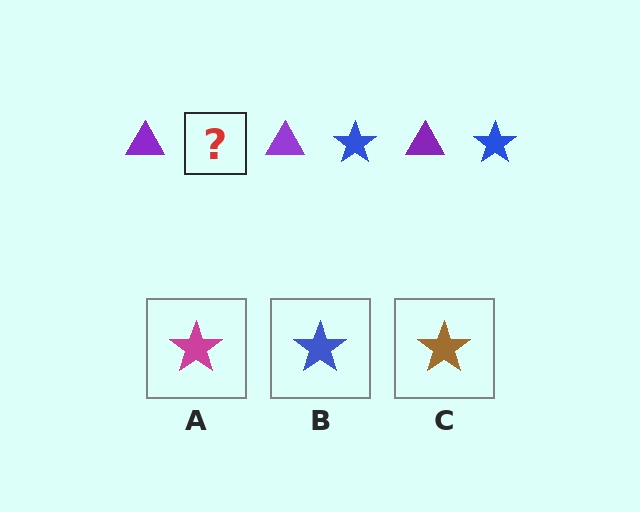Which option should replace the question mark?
Option B.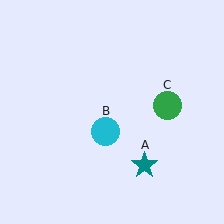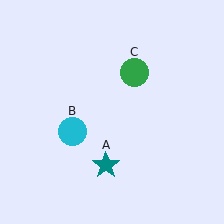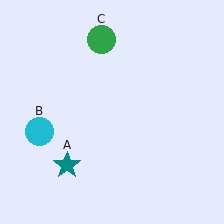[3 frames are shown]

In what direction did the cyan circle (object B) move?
The cyan circle (object B) moved left.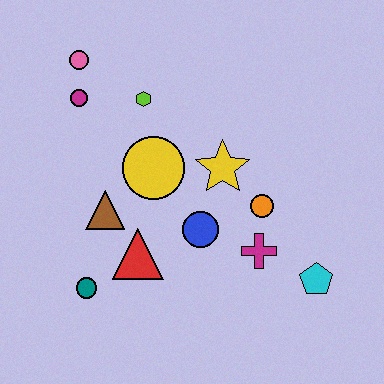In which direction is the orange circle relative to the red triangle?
The orange circle is to the right of the red triangle.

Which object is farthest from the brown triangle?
The cyan pentagon is farthest from the brown triangle.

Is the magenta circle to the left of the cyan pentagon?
Yes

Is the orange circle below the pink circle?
Yes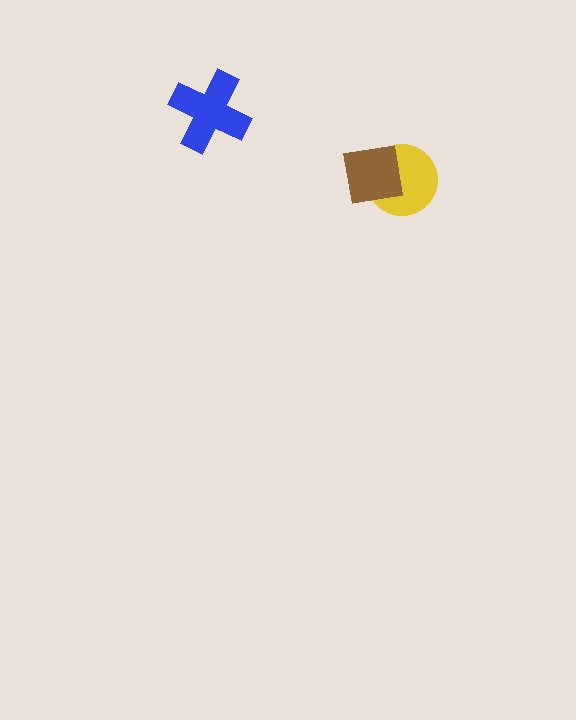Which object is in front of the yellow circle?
The brown square is in front of the yellow circle.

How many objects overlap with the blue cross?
0 objects overlap with the blue cross.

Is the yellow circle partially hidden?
Yes, it is partially covered by another shape.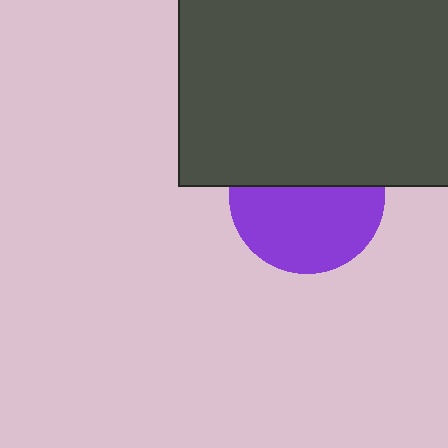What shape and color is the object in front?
The object in front is a dark gray rectangle.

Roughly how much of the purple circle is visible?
About half of it is visible (roughly 57%).